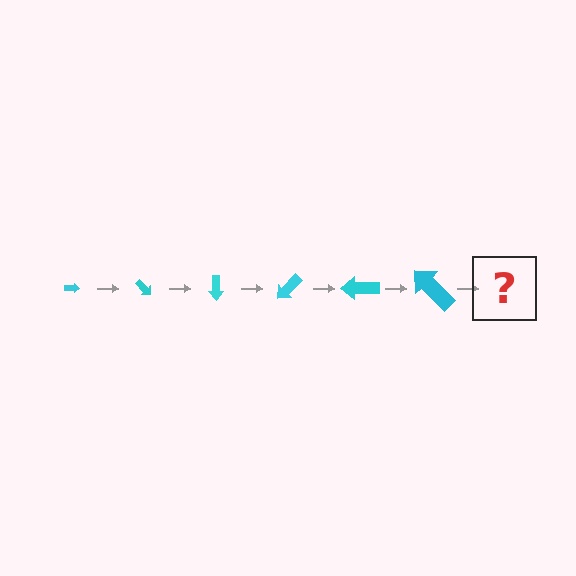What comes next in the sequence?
The next element should be an arrow, larger than the previous one and rotated 270 degrees from the start.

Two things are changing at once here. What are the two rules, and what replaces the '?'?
The two rules are that the arrow grows larger each step and it rotates 45 degrees each step. The '?' should be an arrow, larger than the previous one and rotated 270 degrees from the start.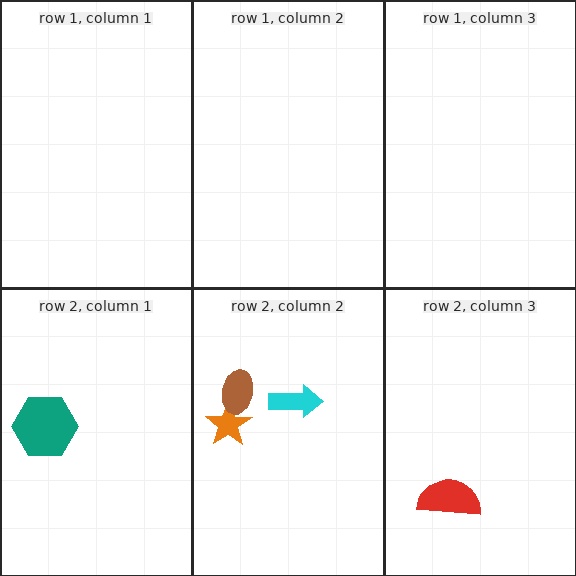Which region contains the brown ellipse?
The row 2, column 2 region.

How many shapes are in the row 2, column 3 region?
1.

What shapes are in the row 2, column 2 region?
The cyan arrow, the orange star, the brown ellipse.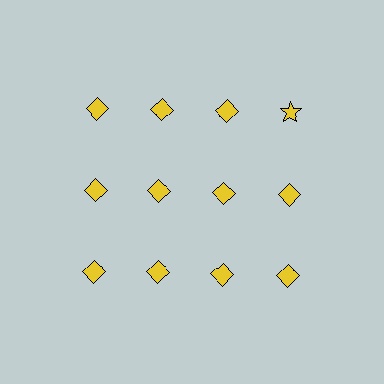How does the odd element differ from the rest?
It has a different shape: star instead of diamond.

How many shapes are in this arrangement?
There are 12 shapes arranged in a grid pattern.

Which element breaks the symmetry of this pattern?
The yellow star in the top row, second from right column breaks the symmetry. All other shapes are yellow diamonds.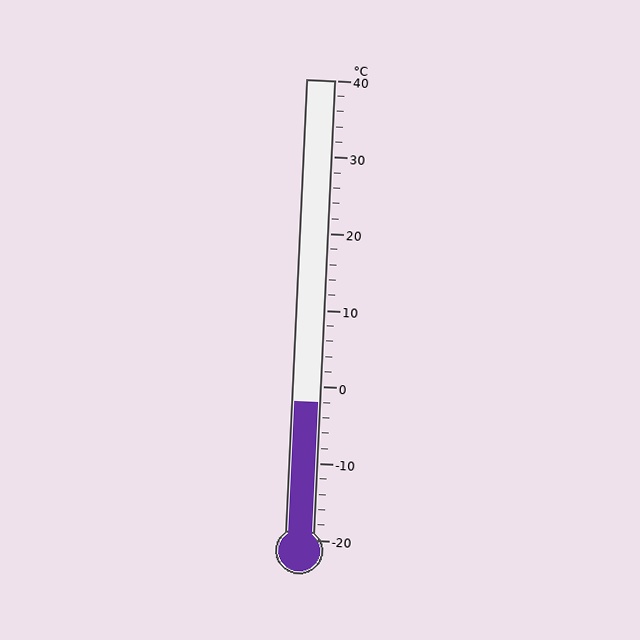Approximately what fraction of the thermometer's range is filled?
The thermometer is filled to approximately 30% of its range.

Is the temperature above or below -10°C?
The temperature is above -10°C.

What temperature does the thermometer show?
The thermometer shows approximately -2°C.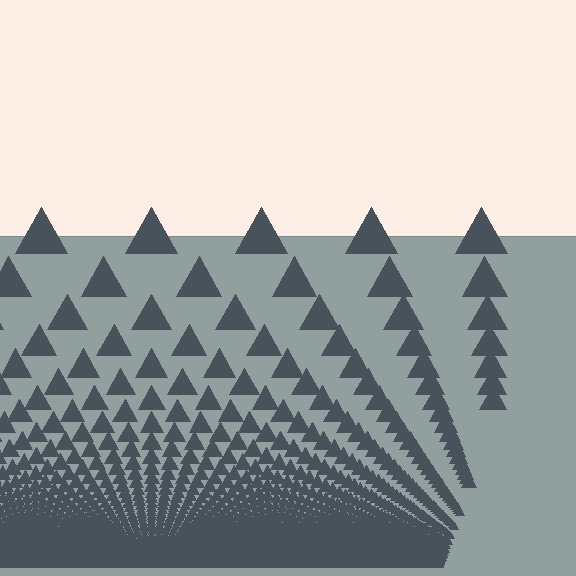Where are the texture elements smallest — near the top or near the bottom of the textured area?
Near the bottom.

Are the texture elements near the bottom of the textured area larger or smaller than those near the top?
Smaller. The gradient is inverted — elements near the bottom are smaller and denser.